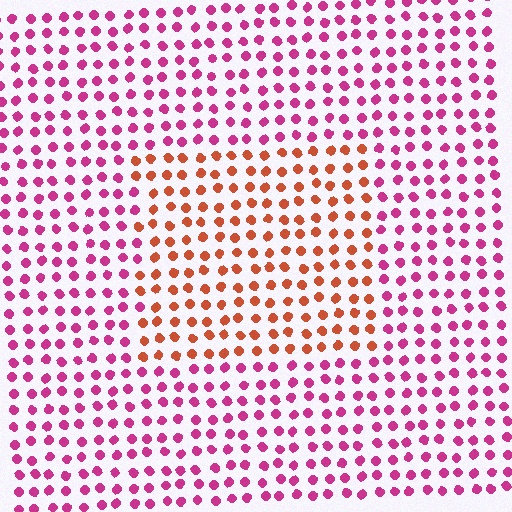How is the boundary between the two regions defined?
The boundary is defined purely by a slight shift in hue (about 48 degrees). Spacing, size, and orientation are identical on both sides.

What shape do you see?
I see a rectangle.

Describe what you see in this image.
The image is filled with small magenta elements in a uniform arrangement. A rectangle-shaped region is visible where the elements are tinted to a slightly different hue, forming a subtle color boundary.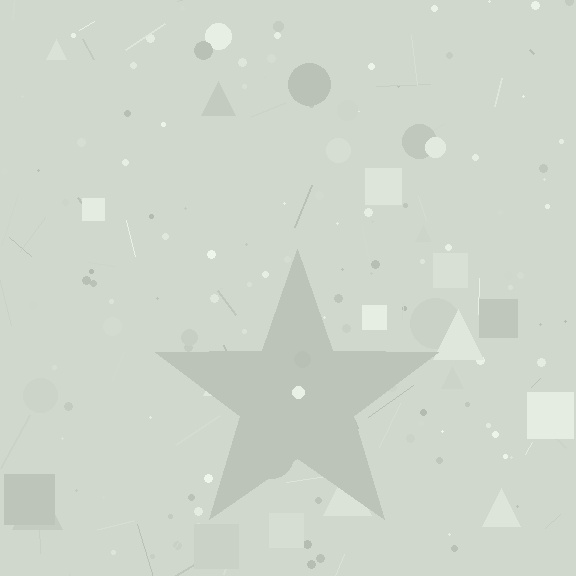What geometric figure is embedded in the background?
A star is embedded in the background.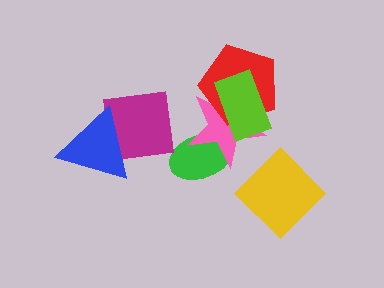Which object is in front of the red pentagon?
The lime rectangle is in front of the red pentagon.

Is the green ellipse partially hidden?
Yes, it is partially covered by another shape.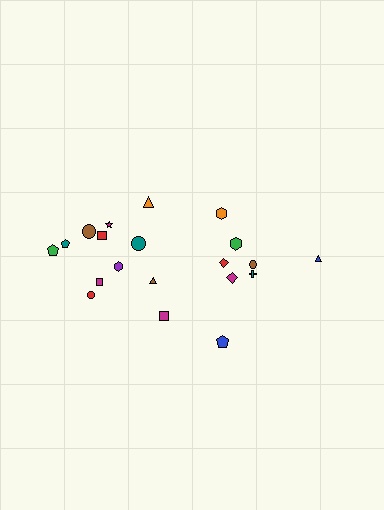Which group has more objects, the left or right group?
The left group.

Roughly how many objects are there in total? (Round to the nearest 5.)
Roughly 20 objects in total.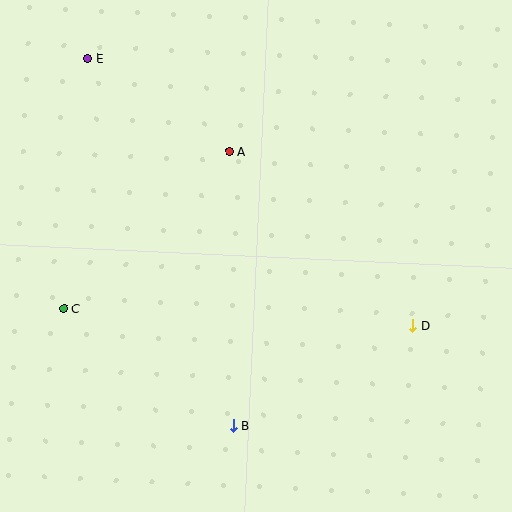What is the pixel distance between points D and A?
The distance between D and A is 253 pixels.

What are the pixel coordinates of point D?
Point D is at (413, 325).